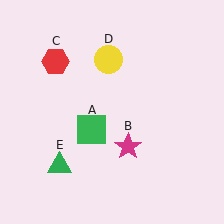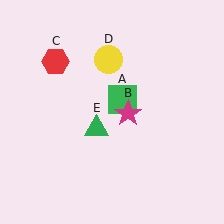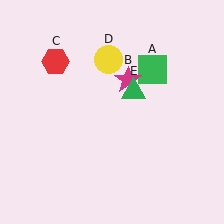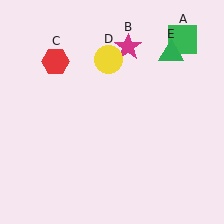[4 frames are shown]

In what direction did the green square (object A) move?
The green square (object A) moved up and to the right.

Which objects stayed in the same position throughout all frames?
Red hexagon (object C) and yellow circle (object D) remained stationary.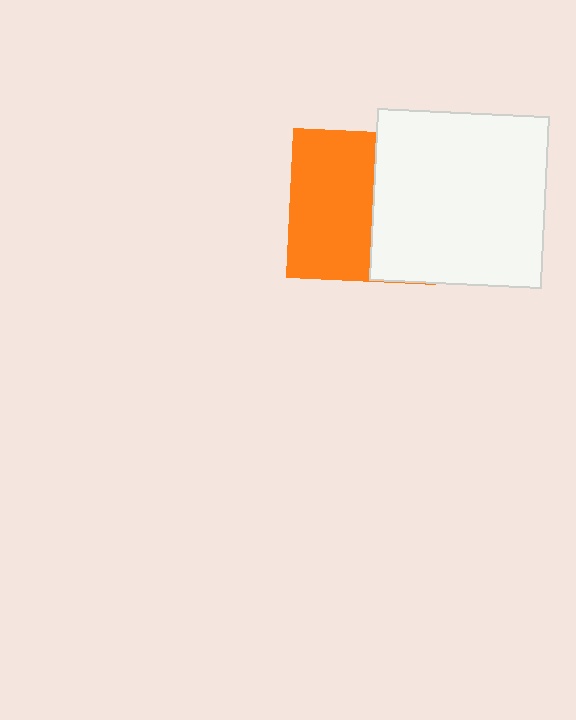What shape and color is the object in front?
The object in front is a white square.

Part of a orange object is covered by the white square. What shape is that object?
It is a square.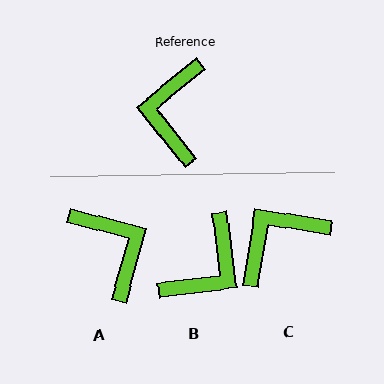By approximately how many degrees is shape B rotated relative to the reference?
Approximately 148 degrees counter-clockwise.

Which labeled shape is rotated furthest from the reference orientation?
B, about 148 degrees away.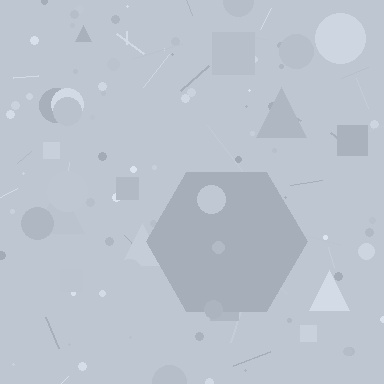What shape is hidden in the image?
A hexagon is hidden in the image.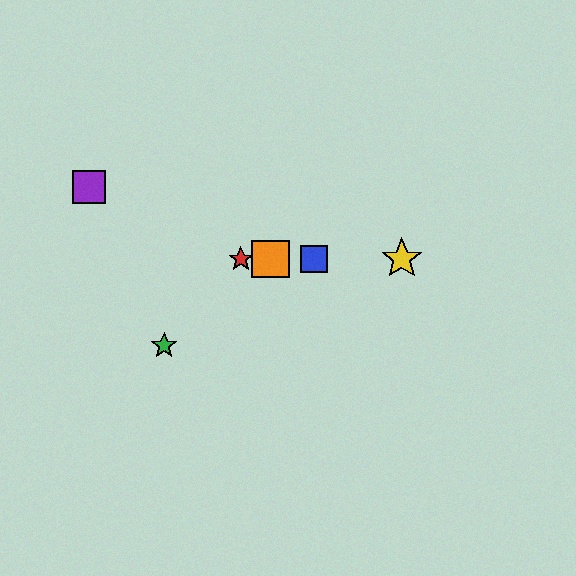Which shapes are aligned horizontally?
The red star, the blue square, the yellow star, the orange square are aligned horizontally.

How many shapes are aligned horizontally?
4 shapes (the red star, the blue square, the yellow star, the orange square) are aligned horizontally.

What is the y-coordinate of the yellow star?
The yellow star is at y≈259.